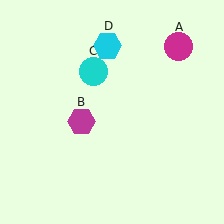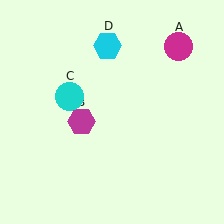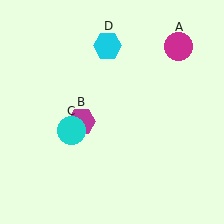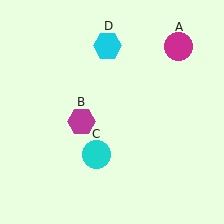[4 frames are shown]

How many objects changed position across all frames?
1 object changed position: cyan circle (object C).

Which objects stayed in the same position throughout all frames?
Magenta circle (object A) and magenta hexagon (object B) and cyan hexagon (object D) remained stationary.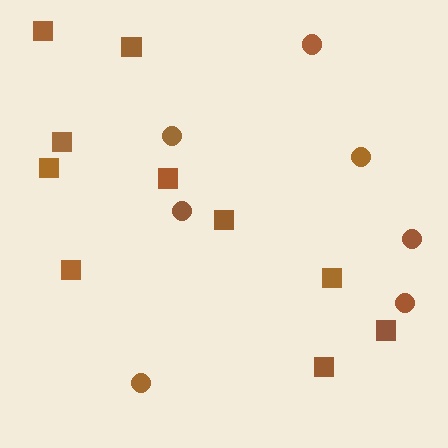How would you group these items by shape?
There are 2 groups: one group of squares (10) and one group of circles (7).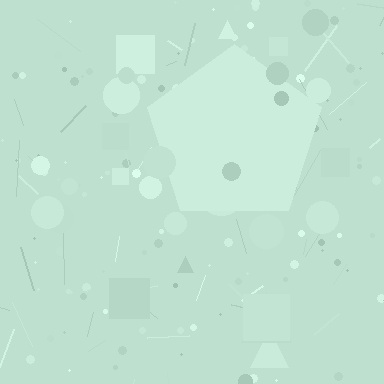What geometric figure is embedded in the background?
A pentagon is embedded in the background.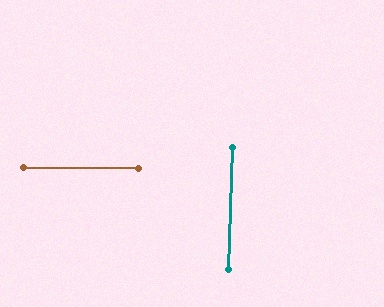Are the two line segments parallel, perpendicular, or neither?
Perpendicular — they meet at approximately 89°.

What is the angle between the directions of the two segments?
Approximately 89 degrees.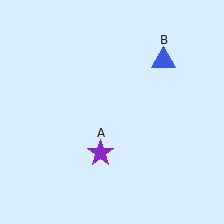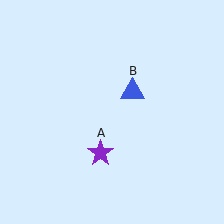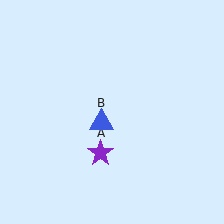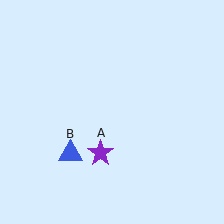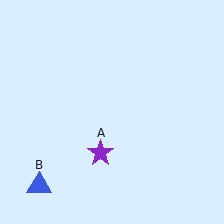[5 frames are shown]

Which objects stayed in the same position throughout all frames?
Purple star (object A) remained stationary.